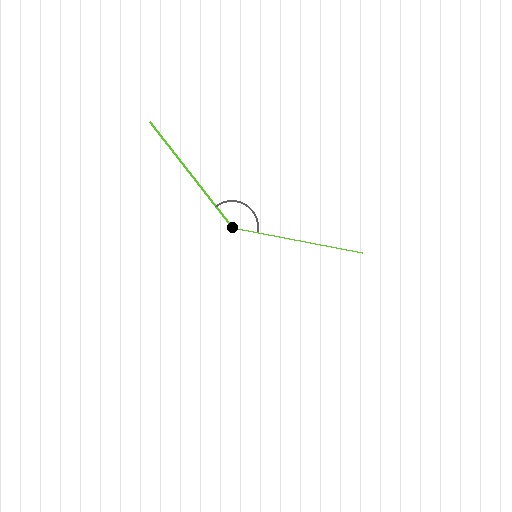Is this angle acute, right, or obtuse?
It is obtuse.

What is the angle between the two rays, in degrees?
Approximately 139 degrees.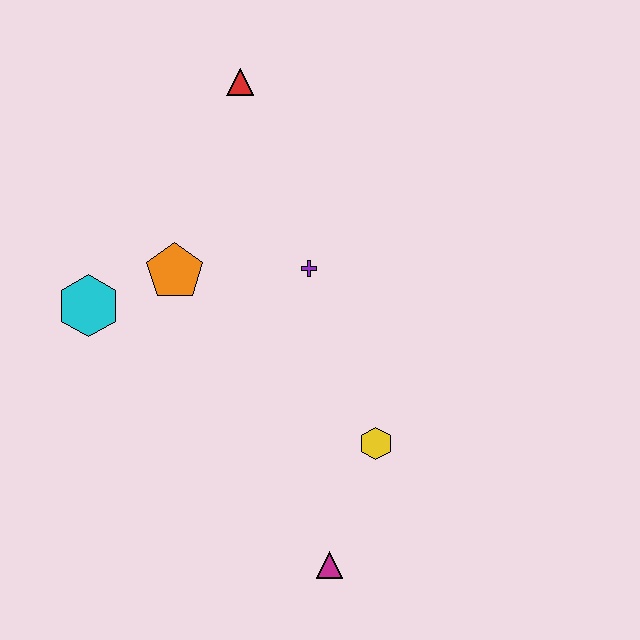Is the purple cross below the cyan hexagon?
No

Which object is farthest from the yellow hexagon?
The red triangle is farthest from the yellow hexagon.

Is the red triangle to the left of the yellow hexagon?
Yes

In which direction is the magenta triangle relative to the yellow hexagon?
The magenta triangle is below the yellow hexagon.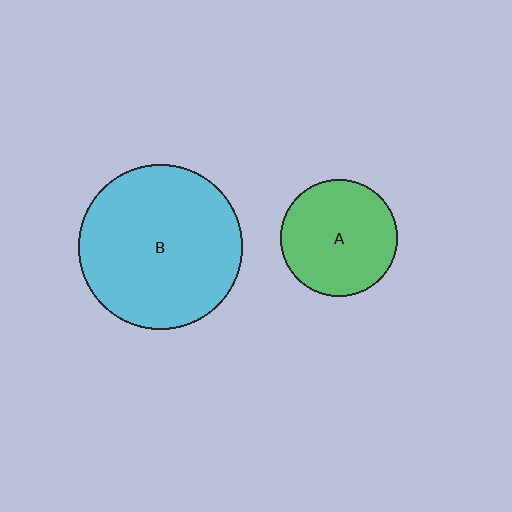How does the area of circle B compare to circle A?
Approximately 2.0 times.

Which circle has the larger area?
Circle B (cyan).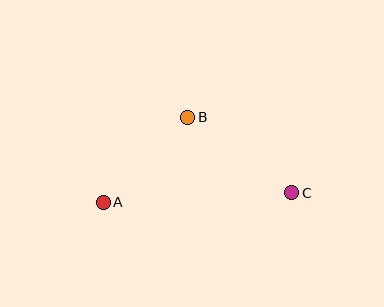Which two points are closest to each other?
Points A and B are closest to each other.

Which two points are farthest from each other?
Points A and C are farthest from each other.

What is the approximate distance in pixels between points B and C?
The distance between B and C is approximately 128 pixels.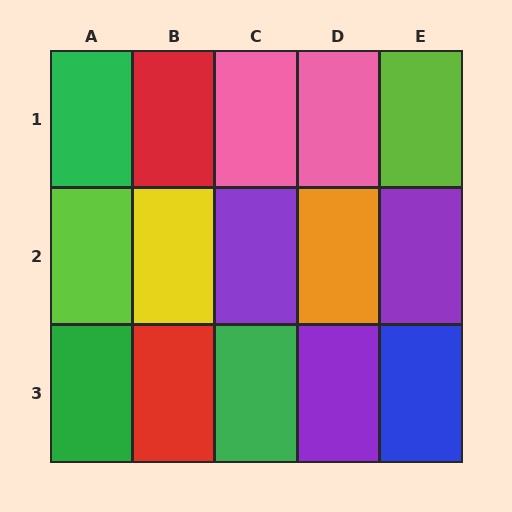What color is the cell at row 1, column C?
Pink.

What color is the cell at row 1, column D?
Pink.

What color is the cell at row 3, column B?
Red.